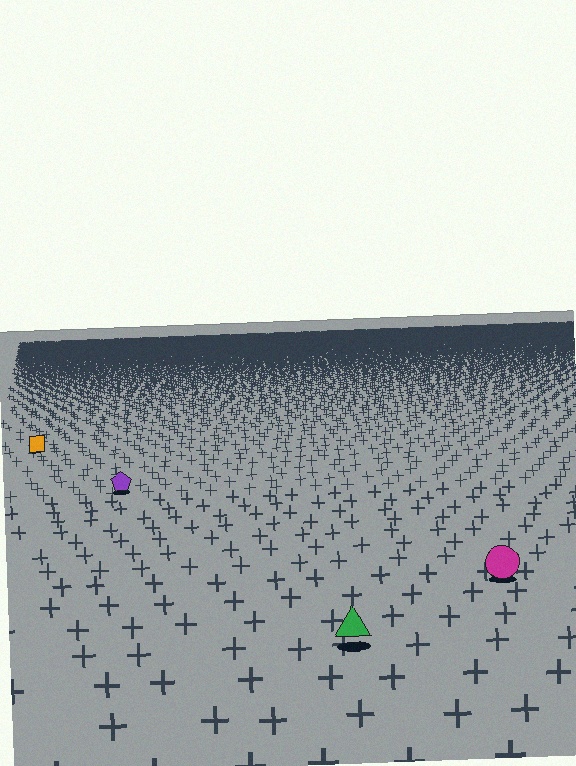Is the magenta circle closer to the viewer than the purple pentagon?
Yes. The magenta circle is closer — you can tell from the texture gradient: the ground texture is coarser near it.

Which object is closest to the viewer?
The green triangle is closest. The texture marks near it are larger and more spread out.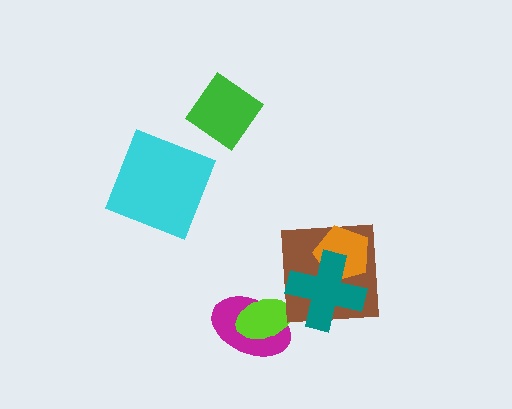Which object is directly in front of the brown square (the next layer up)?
The orange pentagon is directly in front of the brown square.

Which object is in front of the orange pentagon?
The teal cross is in front of the orange pentagon.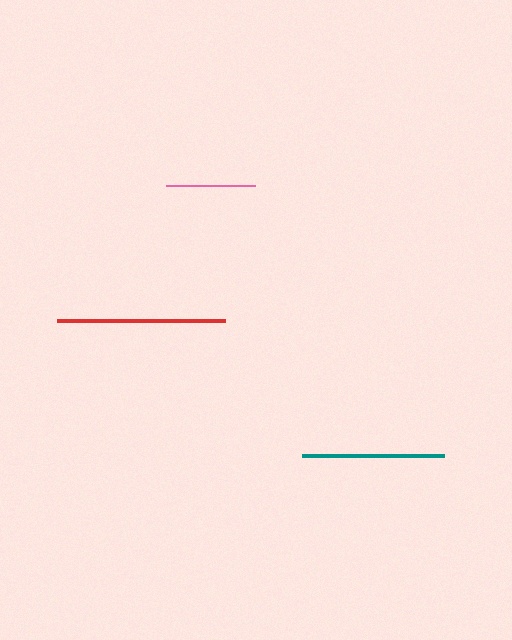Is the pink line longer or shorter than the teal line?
The teal line is longer than the pink line.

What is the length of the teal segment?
The teal segment is approximately 142 pixels long.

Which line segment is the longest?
The red line is the longest at approximately 168 pixels.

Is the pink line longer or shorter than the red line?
The red line is longer than the pink line.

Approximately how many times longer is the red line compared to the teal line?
The red line is approximately 1.2 times the length of the teal line.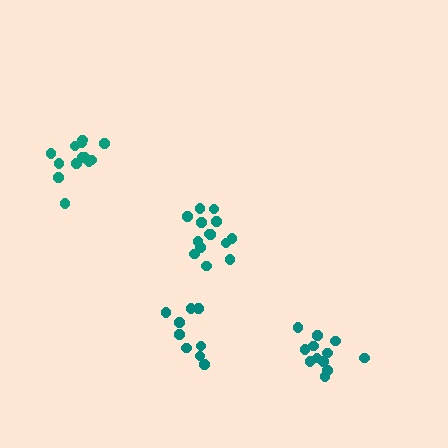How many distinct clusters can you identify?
There are 4 distinct clusters.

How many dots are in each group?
Group 1: 12 dots, Group 2: 13 dots, Group 3: 14 dots, Group 4: 9 dots (48 total).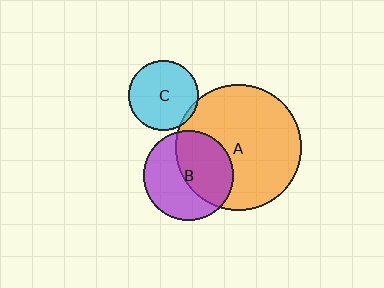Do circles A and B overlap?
Yes.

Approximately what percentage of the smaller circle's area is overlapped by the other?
Approximately 50%.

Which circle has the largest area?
Circle A (orange).